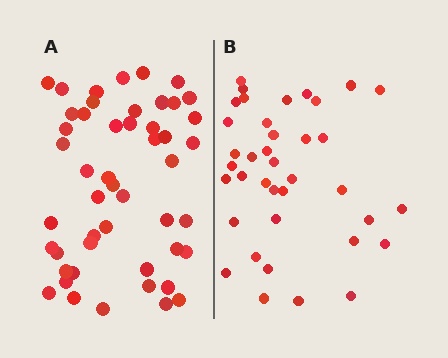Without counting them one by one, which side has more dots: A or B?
Region A (the left region) has more dots.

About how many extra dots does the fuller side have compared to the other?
Region A has roughly 12 or so more dots than region B.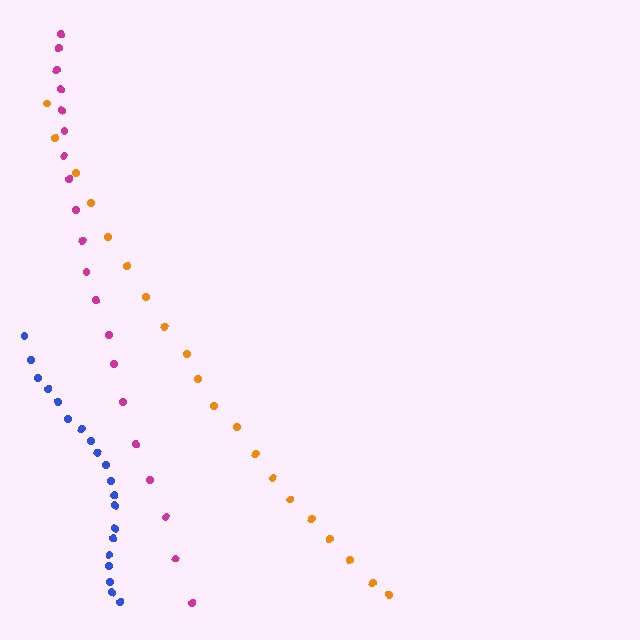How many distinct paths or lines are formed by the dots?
There are 3 distinct paths.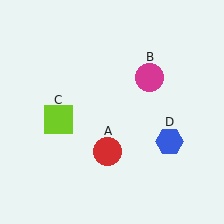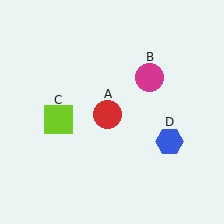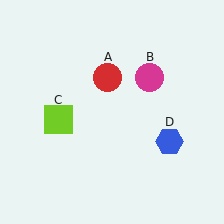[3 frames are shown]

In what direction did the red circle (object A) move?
The red circle (object A) moved up.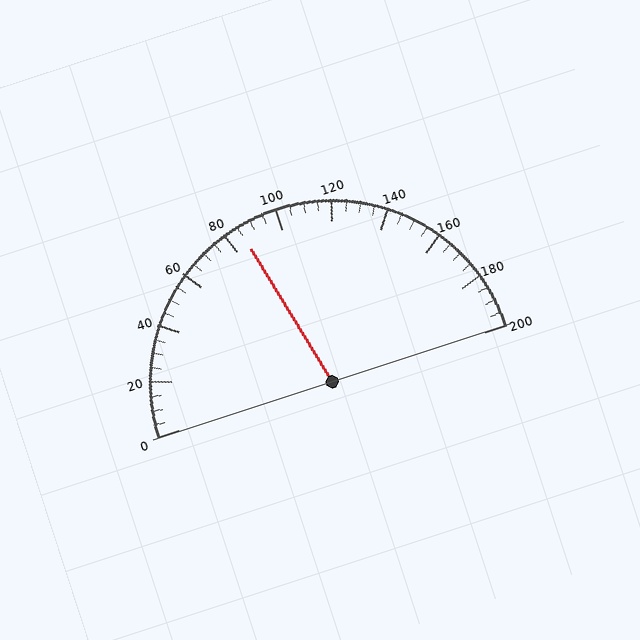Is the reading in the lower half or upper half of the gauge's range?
The reading is in the lower half of the range (0 to 200).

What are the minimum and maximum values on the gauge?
The gauge ranges from 0 to 200.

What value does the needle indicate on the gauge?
The needle indicates approximately 85.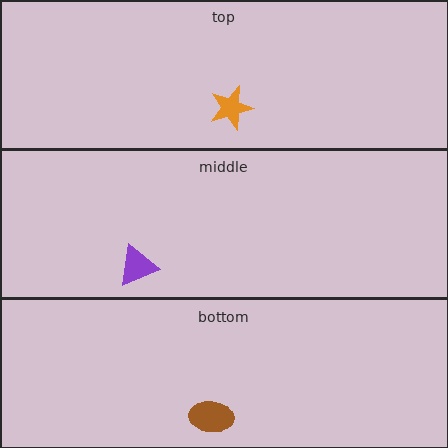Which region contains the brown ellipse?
The bottom region.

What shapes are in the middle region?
The purple triangle.